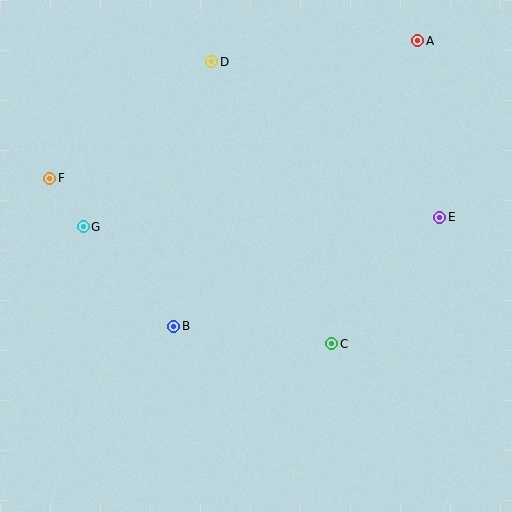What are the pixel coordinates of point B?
Point B is at (174, 326).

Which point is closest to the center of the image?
Point B at (174, 326) is closest to the center.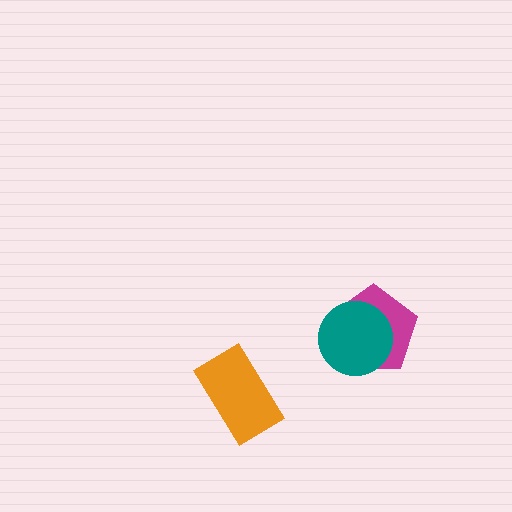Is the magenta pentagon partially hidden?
Yes, it is partially covered by another shape.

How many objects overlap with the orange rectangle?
0 objects overlap with the orange rectangle.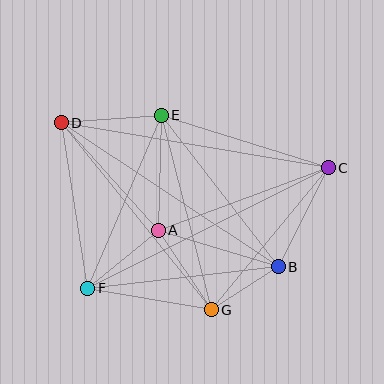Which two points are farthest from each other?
Points C and D are farthest from each other.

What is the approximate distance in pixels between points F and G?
The distance between F and G is approximately 125 pixels.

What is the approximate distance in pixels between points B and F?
The distance between B and F is approximately 192 pixels.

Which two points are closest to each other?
Points B and G are closest to each other.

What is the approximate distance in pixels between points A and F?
The distance between A and F is approximately 91 pixels.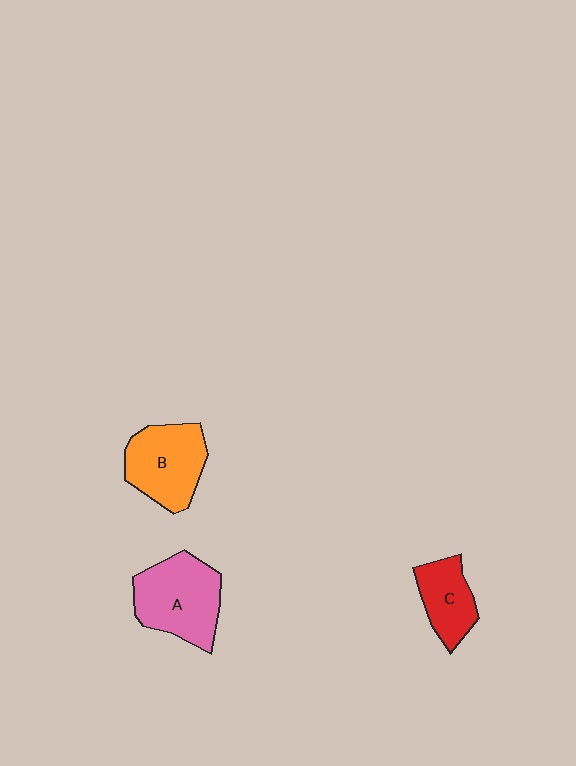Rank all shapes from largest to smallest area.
From largest to smallest: A (pink), B (orange), C (red).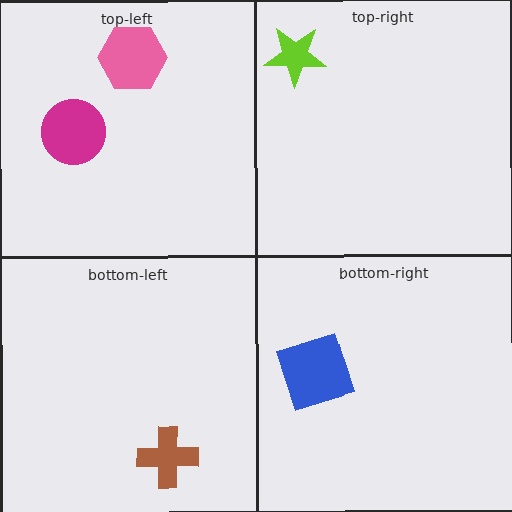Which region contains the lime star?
The top-right region.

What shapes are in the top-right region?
The lime star.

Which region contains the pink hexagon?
The top-left region.